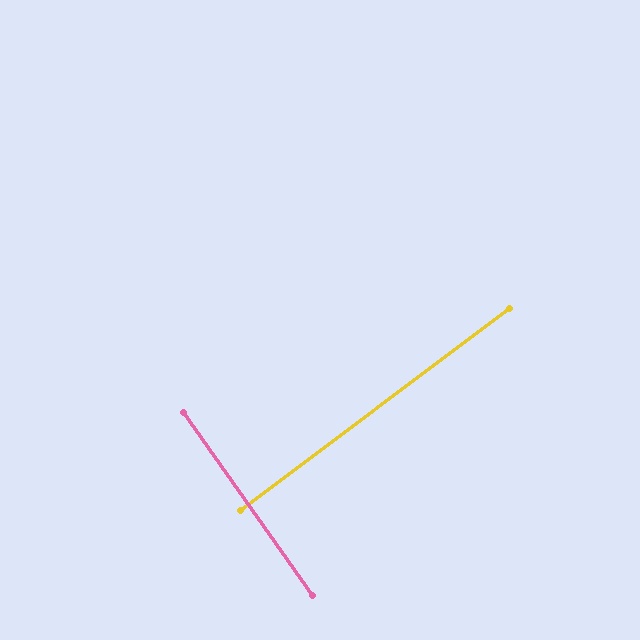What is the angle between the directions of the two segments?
Approximately 88 degrees.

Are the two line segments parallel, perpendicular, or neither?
Perpendicular — they meet at approximately 88°.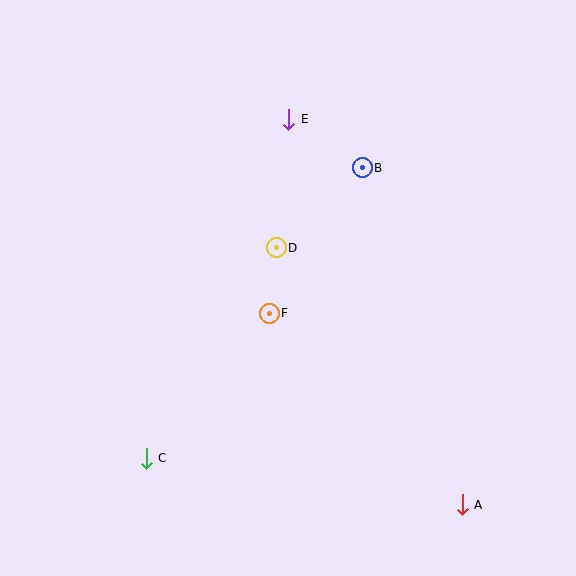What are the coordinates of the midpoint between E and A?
The midpoint between E and A is at (376, 312).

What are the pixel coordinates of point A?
Point A is at (462, 505).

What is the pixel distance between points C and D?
The distance between C and D is 247 pixels.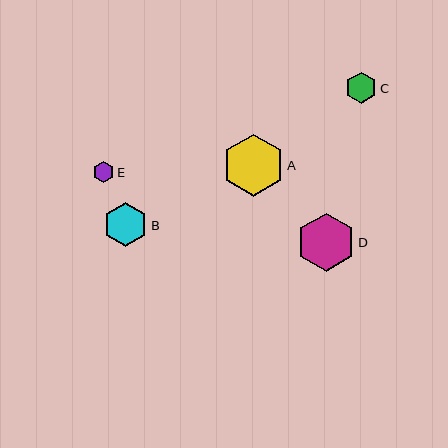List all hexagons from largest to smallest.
From largest to smallest: A, D, B, C, E.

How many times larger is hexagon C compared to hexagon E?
Hexagon C is approximately 1.5 times the size of hexagon E.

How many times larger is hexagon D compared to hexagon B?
Hexagon D is approximately 1.3 times the size of hexagon B.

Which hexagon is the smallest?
Hexagon E is the smallest with a size of approximately 21 pixels.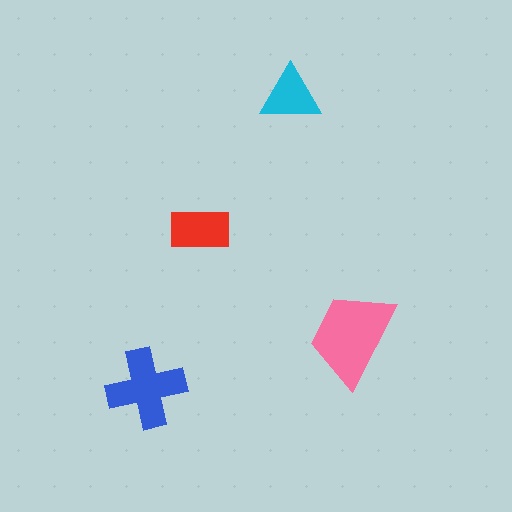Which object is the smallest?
The cyan triangle.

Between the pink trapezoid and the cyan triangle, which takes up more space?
The pink trapezoid.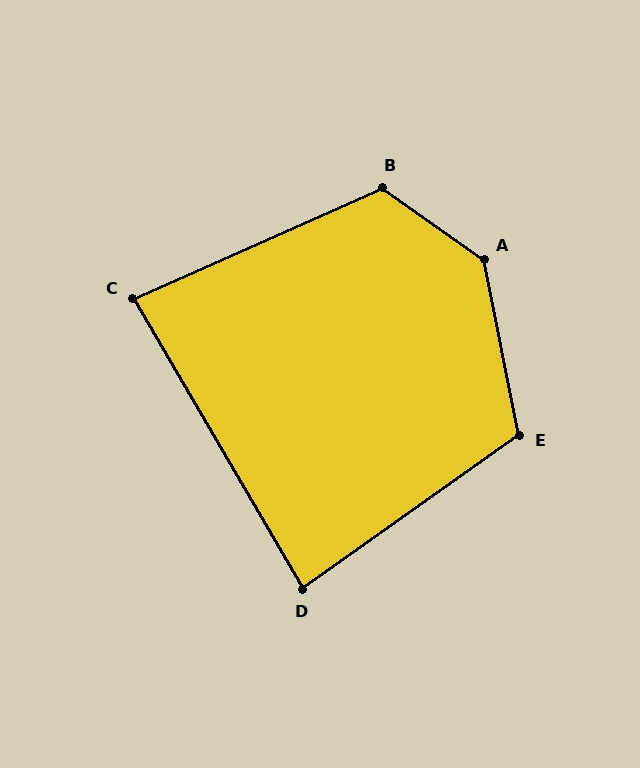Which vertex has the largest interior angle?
A, at approximately 137 degrees.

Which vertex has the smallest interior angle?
C, at approximately 84 degrees.